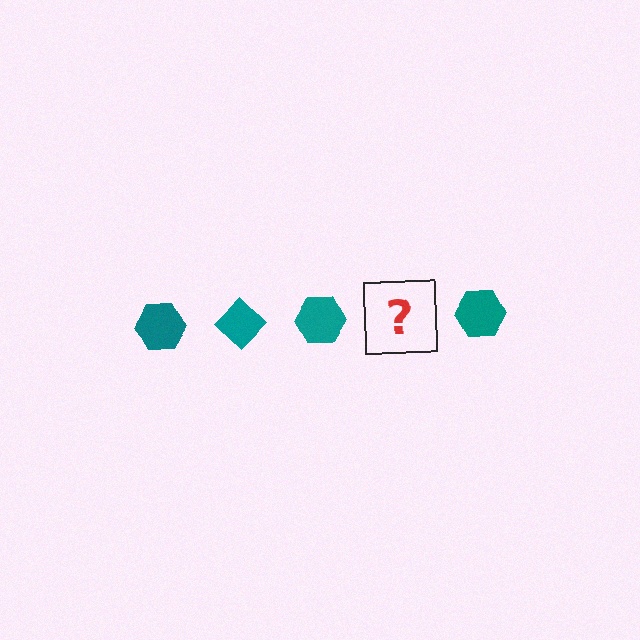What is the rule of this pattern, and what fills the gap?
The rule is that the pattern cycles through hexagon, diamond shapes in teal. The gap should be filled with a teal diamond.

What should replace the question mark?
The question mark should be replaced with a teal diamond.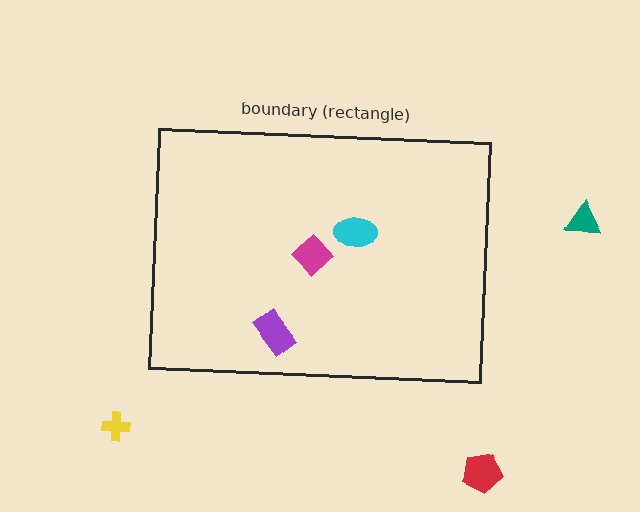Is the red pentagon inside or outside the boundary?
Outside.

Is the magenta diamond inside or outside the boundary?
Inside.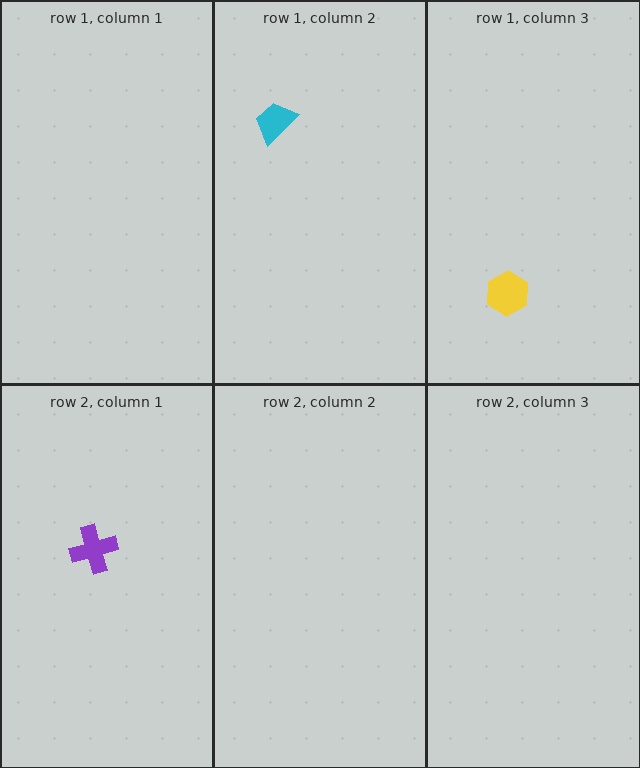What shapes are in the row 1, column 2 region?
The cyan trapezoid.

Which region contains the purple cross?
The row 2, column 1 region.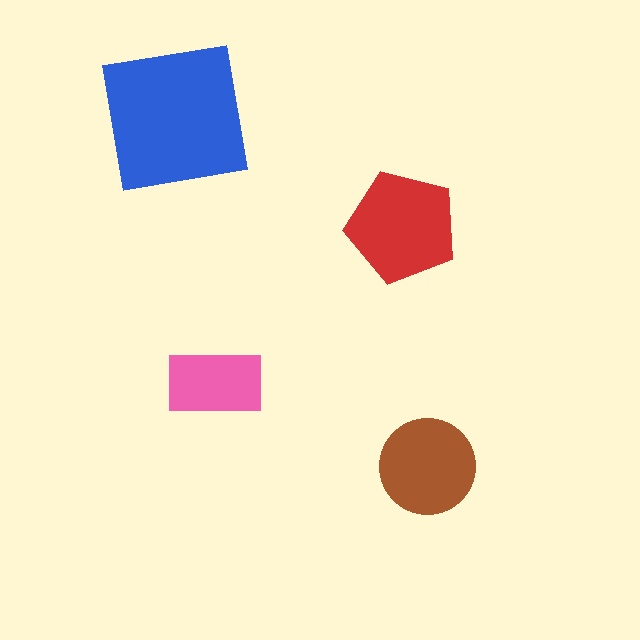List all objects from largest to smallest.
The blue square, the red pentagon, the brown circle, the pink rectangle.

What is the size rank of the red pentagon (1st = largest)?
2nd.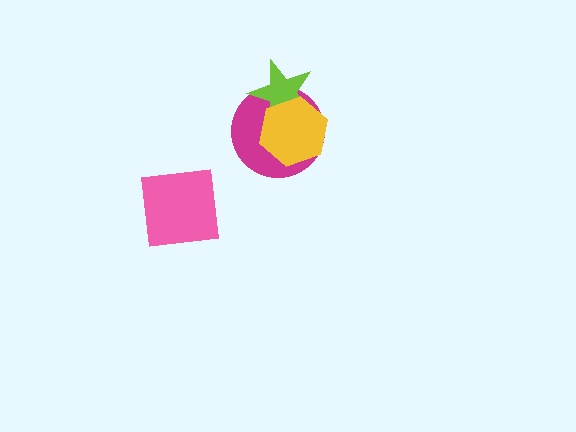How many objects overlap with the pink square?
0 objects overlap with the pink square.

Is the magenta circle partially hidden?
Yes, it is partially covered by another shape.